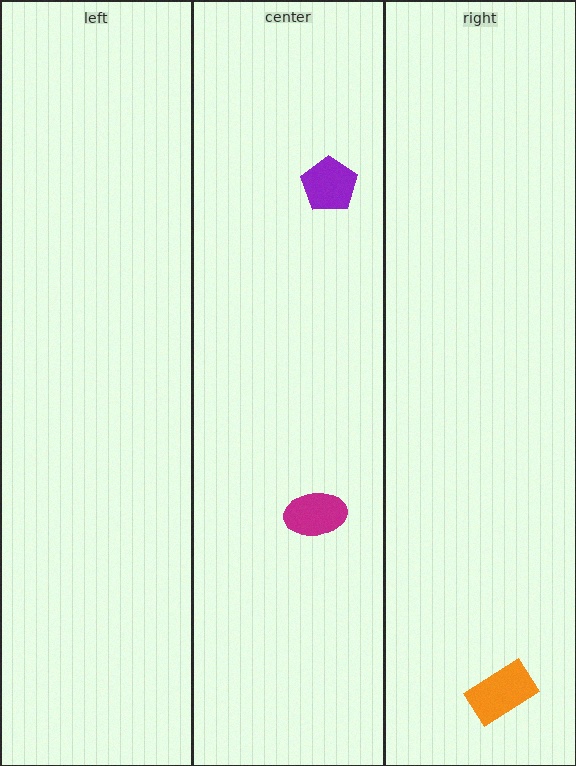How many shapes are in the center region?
2.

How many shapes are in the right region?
1.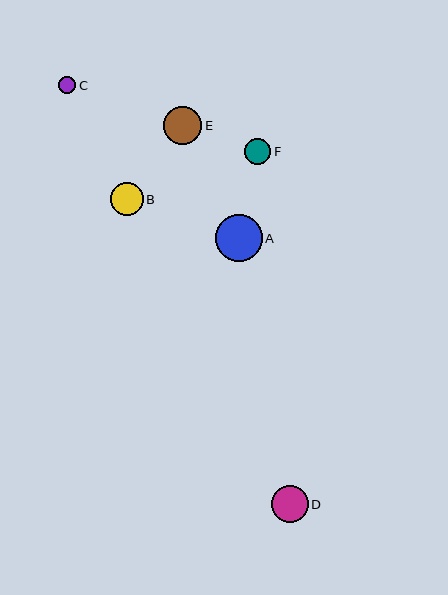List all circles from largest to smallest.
From largest to smallest: A, E, D, B, F, C.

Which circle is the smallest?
Circle C is the smallest with a size of approximately 17 pixels.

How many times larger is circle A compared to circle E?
Circle A is approximately 1.2 times the size of circle E.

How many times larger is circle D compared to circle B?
Circle D is approximately 1.1 times the size of circle B.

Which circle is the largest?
Circle A is the largest with a size of approximately 47 pixels.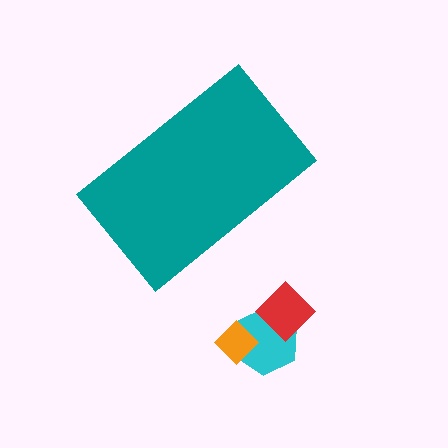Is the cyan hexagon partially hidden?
No, the cyan hexagon is fully visible.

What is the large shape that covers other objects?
A teal rectangle.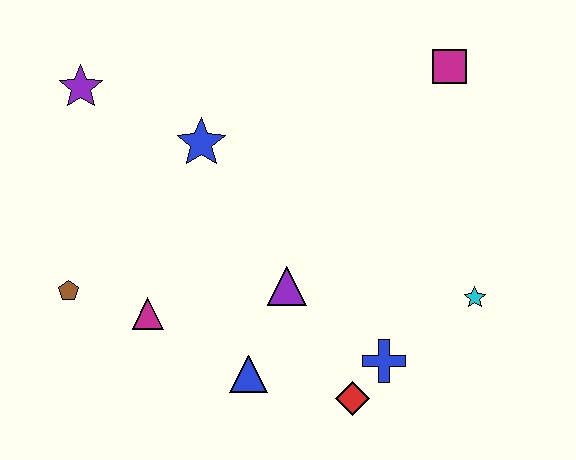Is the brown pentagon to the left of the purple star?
Yes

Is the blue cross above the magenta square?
No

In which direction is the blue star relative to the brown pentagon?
The blue star is above the brown pentagon.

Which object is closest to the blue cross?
The red diamond is closest to the blue cross.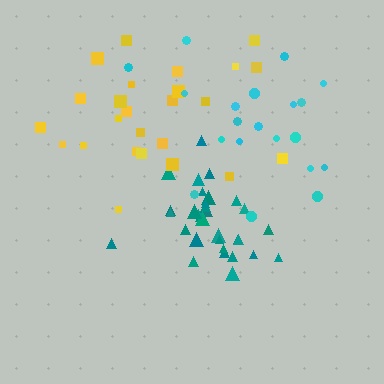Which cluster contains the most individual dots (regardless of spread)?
Teal (32).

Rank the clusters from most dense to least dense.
teal, yellow, cyan.